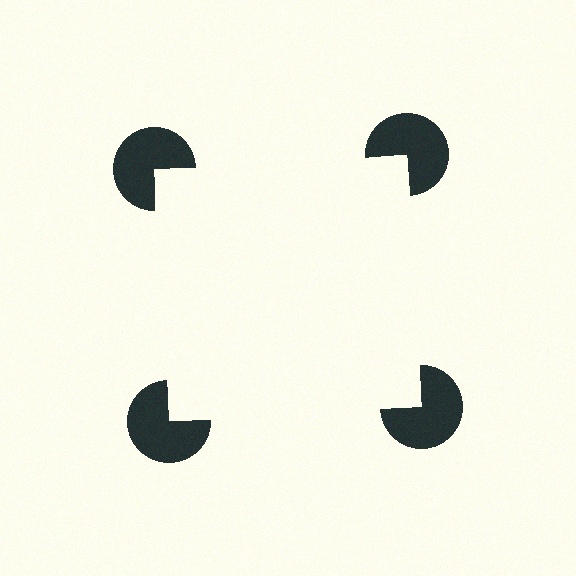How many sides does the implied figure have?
4 sides.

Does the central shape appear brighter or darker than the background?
It typically appears slightly brighter than the background, even though no actual brightness change is drawn.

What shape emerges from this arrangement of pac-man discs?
An illusory square — its edges are inferred from the aligned wedge cuts in the pac-man discs, not physically drawn.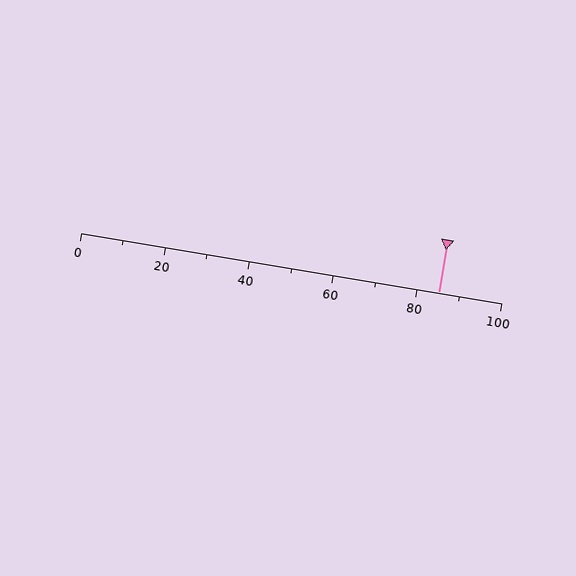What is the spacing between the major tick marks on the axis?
The major ticks are spaced 20 apart.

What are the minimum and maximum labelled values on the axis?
The axis runs from 0 to 100.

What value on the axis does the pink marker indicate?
The marker indicates approximately 85.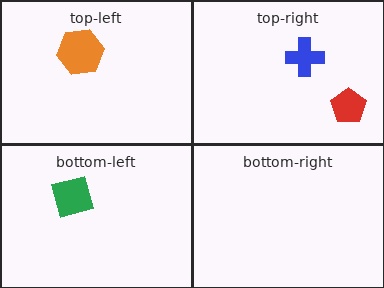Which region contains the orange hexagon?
The top-left region.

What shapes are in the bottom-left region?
The green square.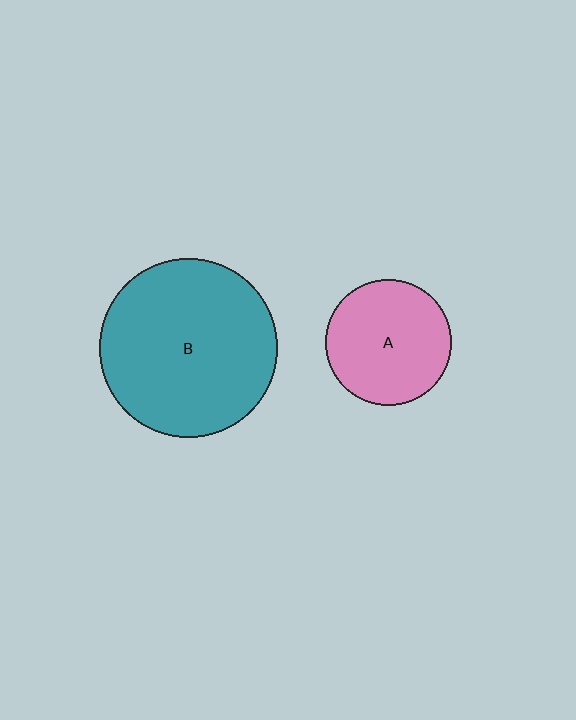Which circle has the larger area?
Circle B (teal).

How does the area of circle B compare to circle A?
Approximately 2.0 times.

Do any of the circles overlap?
No, none of the circles overlap.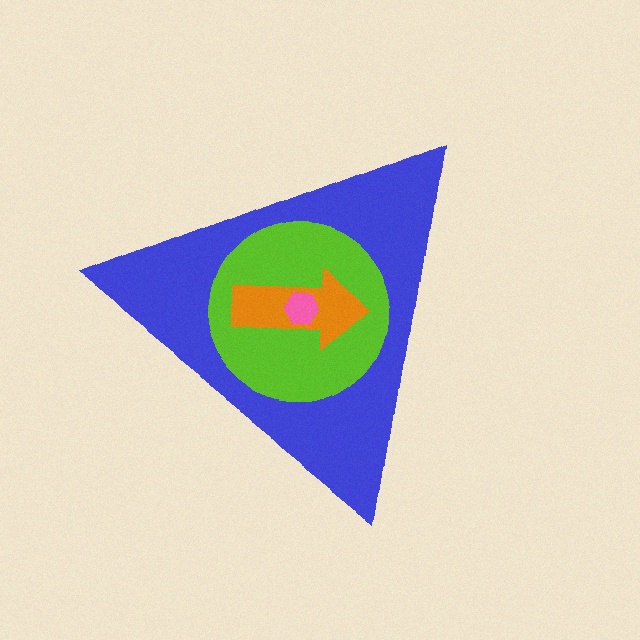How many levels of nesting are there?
4.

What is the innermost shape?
The pink hexagon.